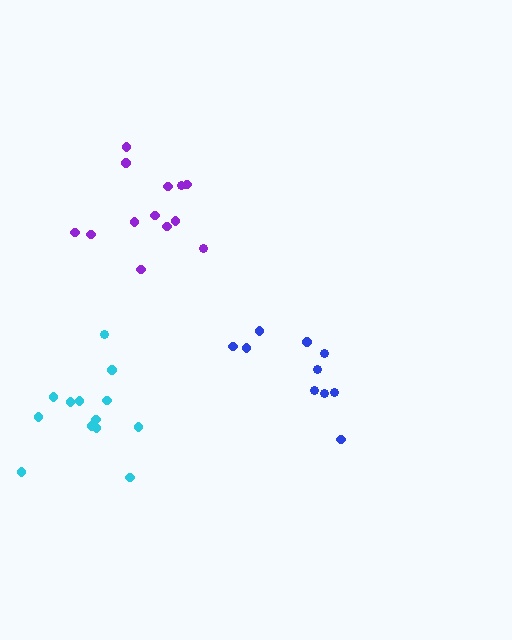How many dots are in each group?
Group 1: 13 dots, Group 2: 13 dots, Group 3: 10 dots (36 total).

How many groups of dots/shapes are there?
There are 3 groups.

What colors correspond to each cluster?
The clusters are colored: purple, cyan, blue.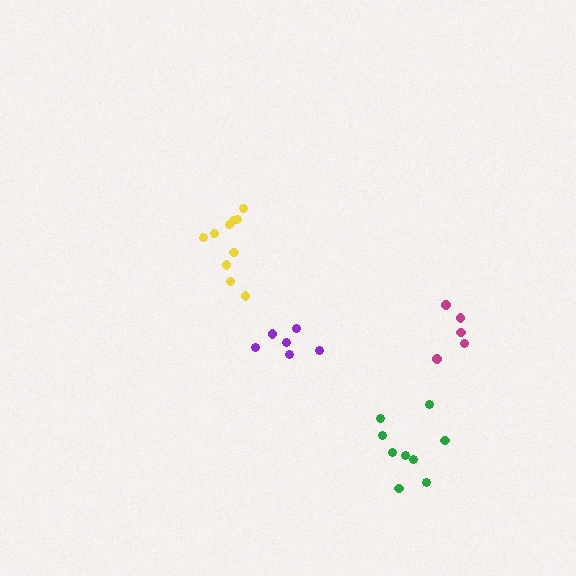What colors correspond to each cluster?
The clusters are colored: purple, yellow, green, magenta.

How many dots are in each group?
Group 1: 6 dots, Group 2: 10 dots, Group 3: 9 dots, Group 4: 5 dots (30 total).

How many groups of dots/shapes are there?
There are 4 groups.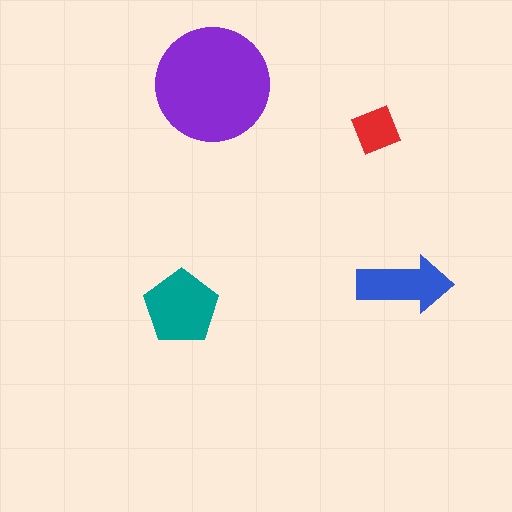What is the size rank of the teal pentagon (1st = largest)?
2nd.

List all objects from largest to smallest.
The purple circle, the teal pentagon, the blue arrow, the red square.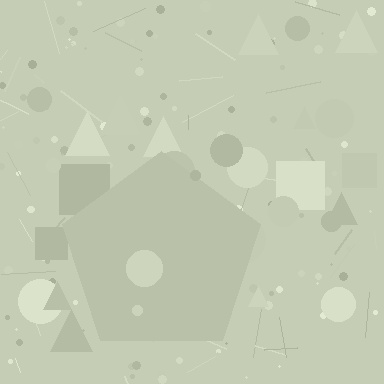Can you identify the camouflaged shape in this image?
The camouflaged shape is a pentagon.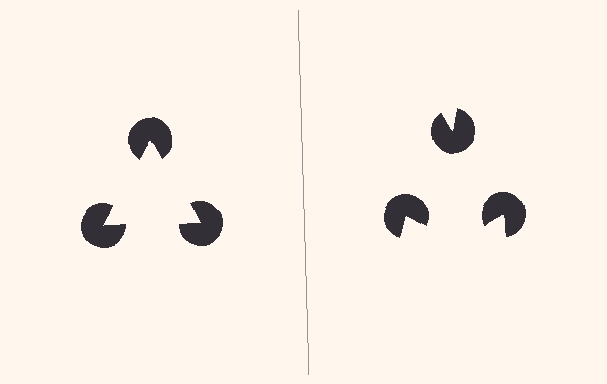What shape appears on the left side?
An illusory triangle.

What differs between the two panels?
The pac-man discs are positioned identically on both sides; only the wedge orientations differ. On the left they align to a triangle; on the right they are misaligned.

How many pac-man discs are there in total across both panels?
6 — 3 on each side.